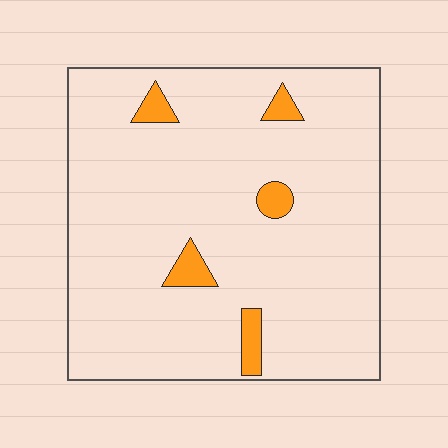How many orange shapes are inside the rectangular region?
5.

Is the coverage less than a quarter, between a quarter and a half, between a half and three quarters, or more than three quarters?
Less than a quarter.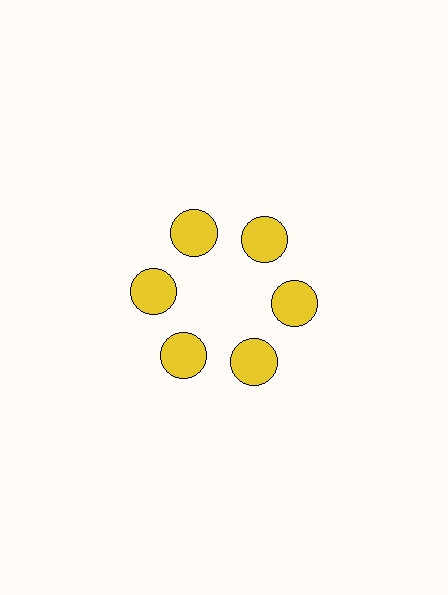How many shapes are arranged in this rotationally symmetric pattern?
There are 6 shapes, arranged in 6 groups of 1.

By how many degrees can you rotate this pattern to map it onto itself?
The pattern maps onto itself every 60 degrees of rotation.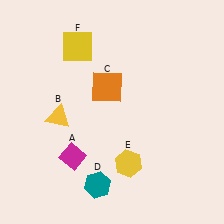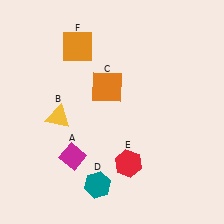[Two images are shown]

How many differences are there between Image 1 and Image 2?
There are 2 differences between the two images.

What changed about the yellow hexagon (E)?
In Image 1, E is yellow. In Image 2, it changed to red.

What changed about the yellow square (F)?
In Image 1, F is yellow. In Image 2, it changed to orange.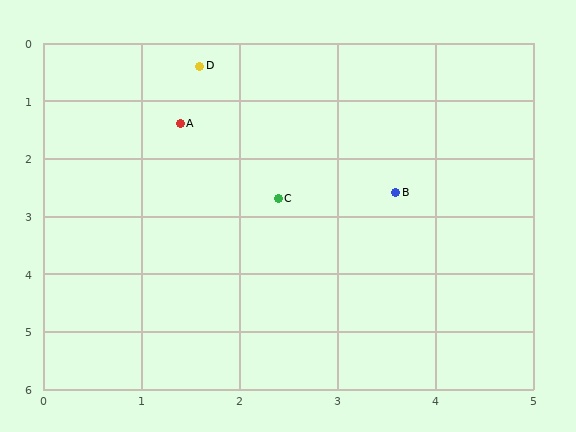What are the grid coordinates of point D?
Point D is at approximately (1.6, 0.4).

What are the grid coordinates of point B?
Point B is at approximately (3.6, 2.6).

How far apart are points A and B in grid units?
Points A and B are about 2.5 grid units apart.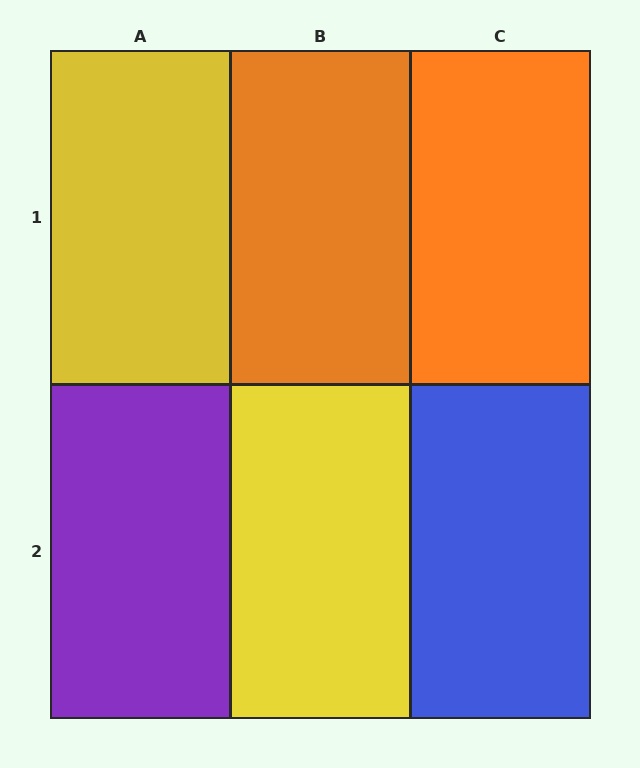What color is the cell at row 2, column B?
Yellow.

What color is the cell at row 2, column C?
Blue.